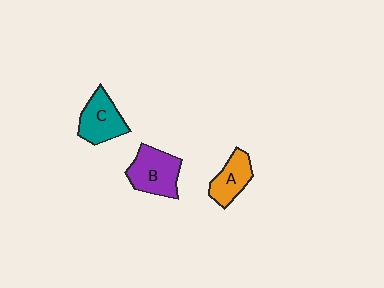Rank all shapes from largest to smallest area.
From largest to smallest: B (purple), C (teal), A (orange).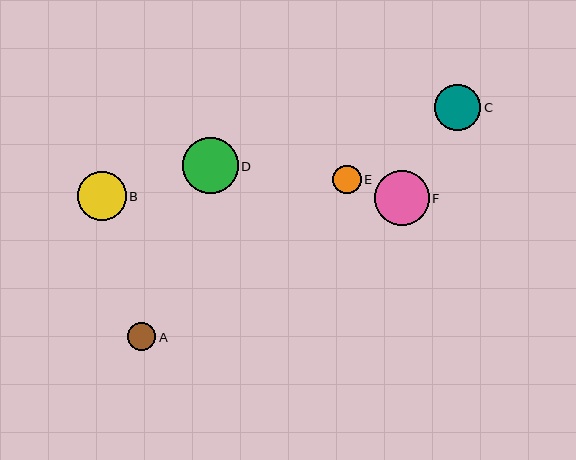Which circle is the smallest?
Circle A is the smallest with a size of approximately 29 pixels.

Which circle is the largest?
Circle D is the largest with a size of approximately 56 pixels.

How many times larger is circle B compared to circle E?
Circle B is approximately 1.7 times the size of circle E.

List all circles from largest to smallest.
From largest to smallest: D, F, B, C, E, A.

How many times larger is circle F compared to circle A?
Circle F is approximately 1.9 times the size of circle A.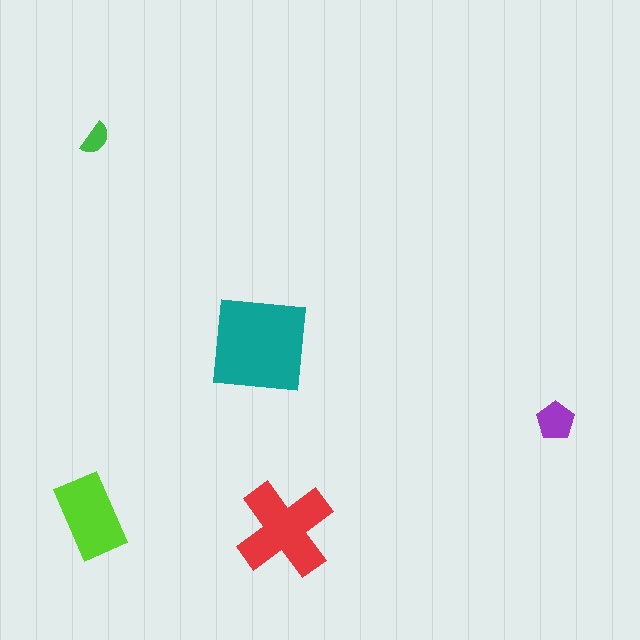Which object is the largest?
The teal square.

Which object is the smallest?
The green semicircle.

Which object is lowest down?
The red cross is bottommost.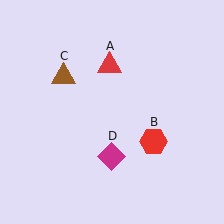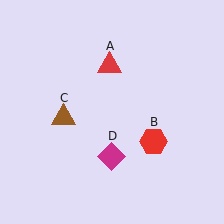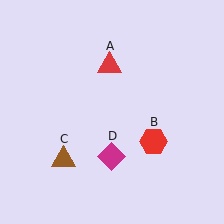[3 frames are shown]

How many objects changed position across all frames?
1 object changed position: brown triangle (object C).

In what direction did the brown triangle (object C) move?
The brown triangle (object C) moved down.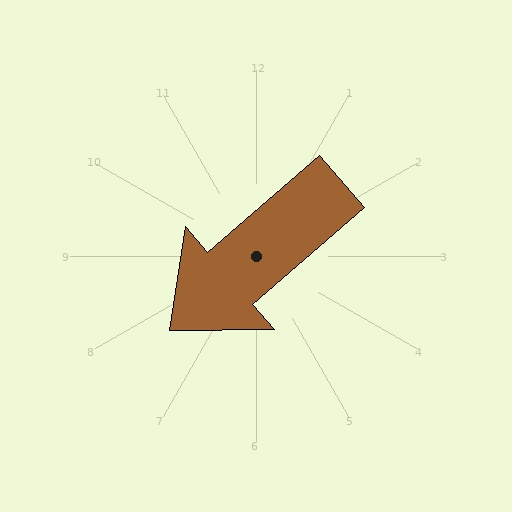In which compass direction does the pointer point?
Southwest.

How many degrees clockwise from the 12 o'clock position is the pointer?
Approximately 229 degrees.